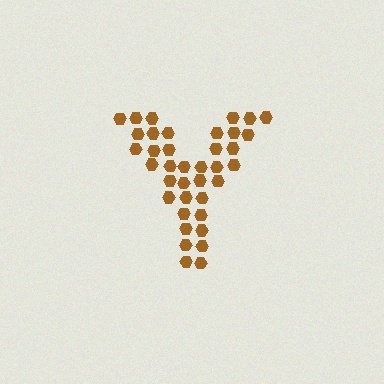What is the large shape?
The large shape is the letter Y.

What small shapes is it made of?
It is made of small hexagons.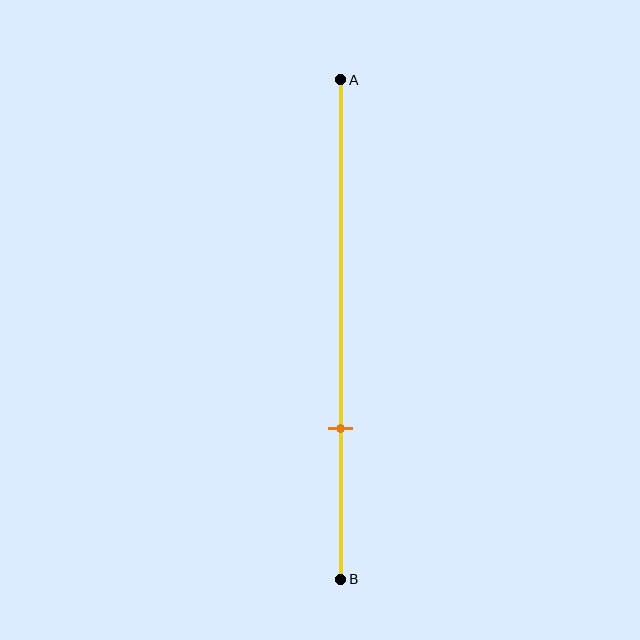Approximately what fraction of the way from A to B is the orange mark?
The orange mark is approximately 70% of the way from A to B.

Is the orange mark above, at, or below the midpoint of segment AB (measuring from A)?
The orange mark is below the midpoint of segment AB.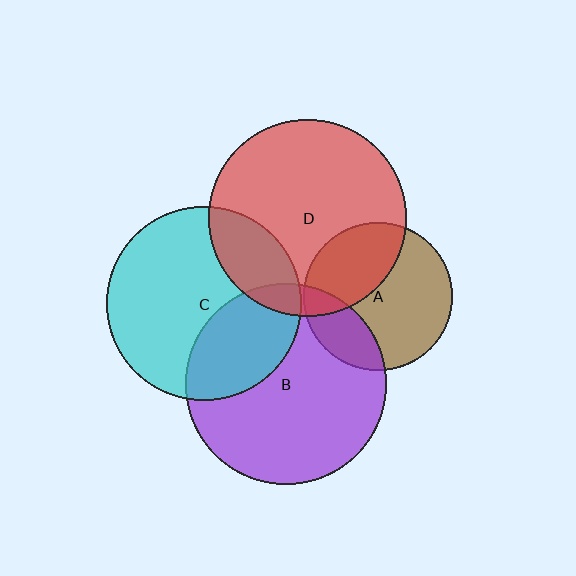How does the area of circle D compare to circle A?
Approximately 1.8 times.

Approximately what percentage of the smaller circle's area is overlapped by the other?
Approximately 30%.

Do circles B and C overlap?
Yes.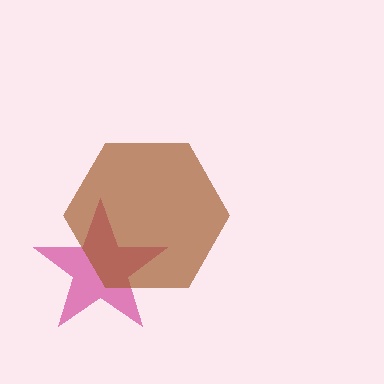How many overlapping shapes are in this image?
There are 2 overlapping shapes in the image.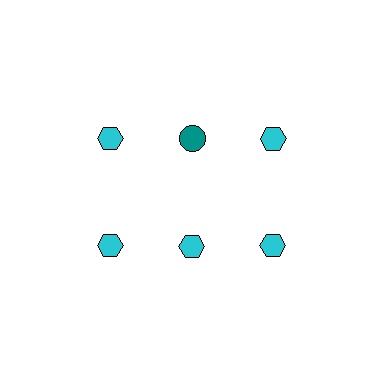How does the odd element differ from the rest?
It differs in both color (teal instead of cyan) and shape (circle instead of hexagon).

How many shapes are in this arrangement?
There are 6 shapes arranged in a grid pattern.